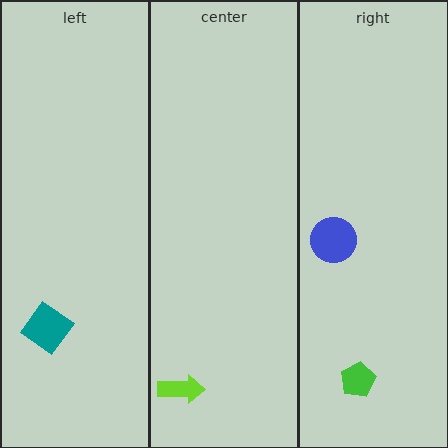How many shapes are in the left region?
1.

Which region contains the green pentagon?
The right region.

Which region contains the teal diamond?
The left region.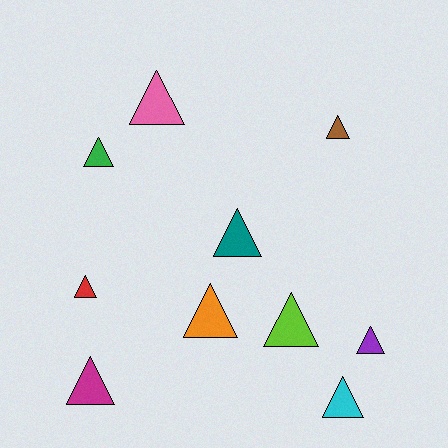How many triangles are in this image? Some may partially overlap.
There are 10 triangles.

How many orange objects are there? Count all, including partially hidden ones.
There is 1 orange object.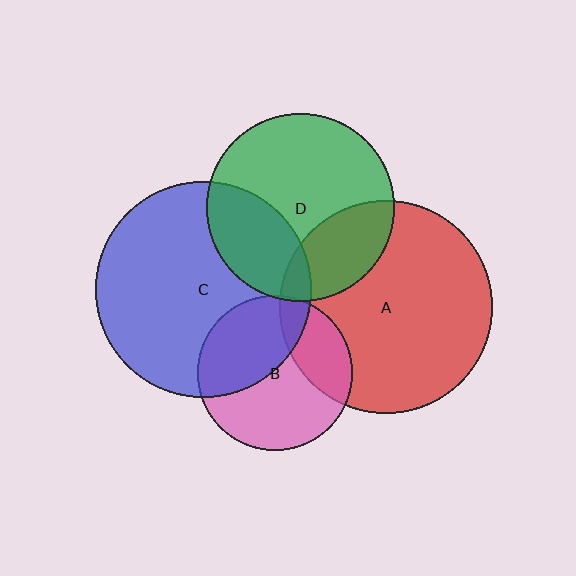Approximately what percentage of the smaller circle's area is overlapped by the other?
Approximately 25%.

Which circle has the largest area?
Circle C (blue).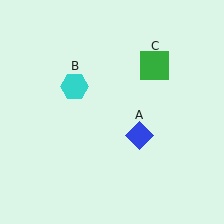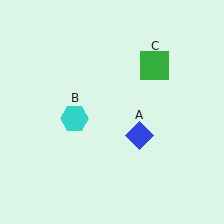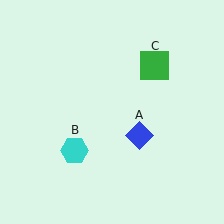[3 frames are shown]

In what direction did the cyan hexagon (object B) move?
The cyan hexagon (object B) moved down.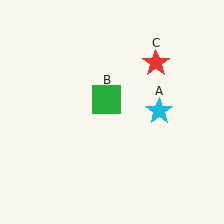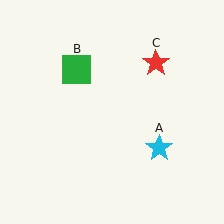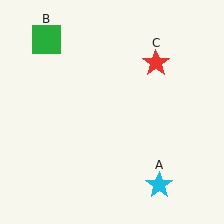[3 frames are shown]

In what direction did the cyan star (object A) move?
The cyan star (object A) moved down.